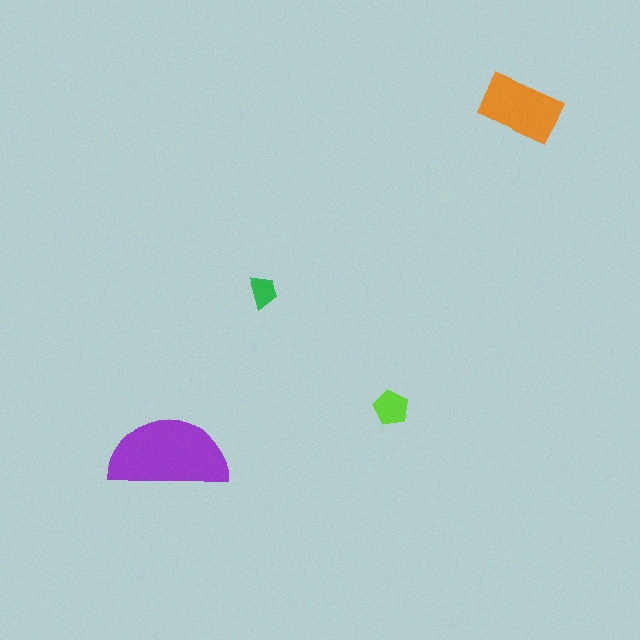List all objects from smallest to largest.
The green trapezoid, the lime pentagon, the orange rectangle, the purple semicircle.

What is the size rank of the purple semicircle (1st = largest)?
1st.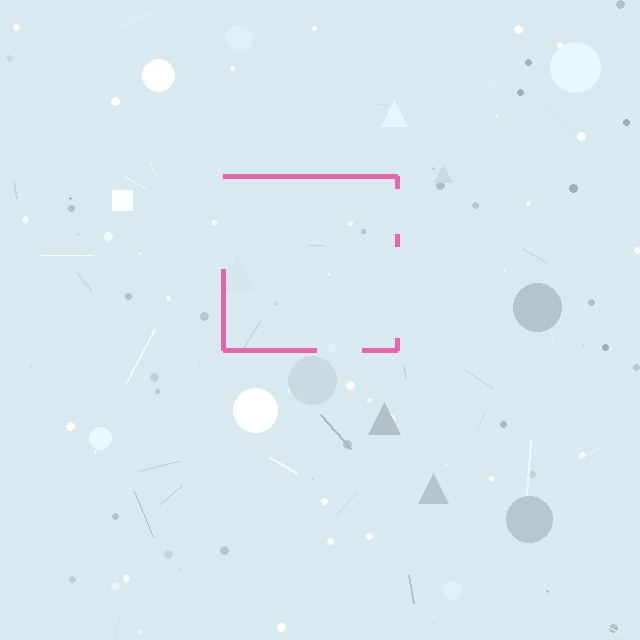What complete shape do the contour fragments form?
The contour fragments form a square.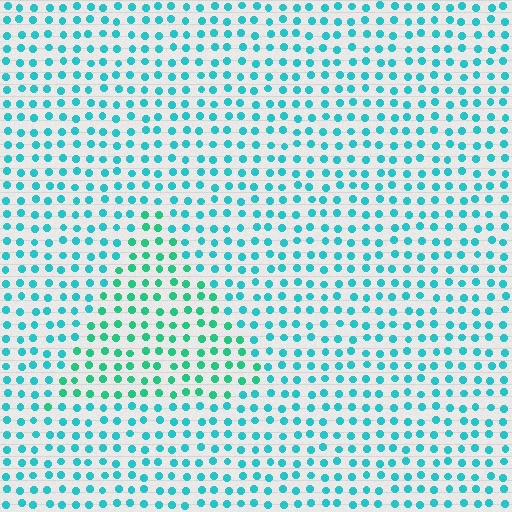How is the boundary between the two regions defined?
The boundary is defined purely by a slight shift in hue (about 27 degrees). Spacing, size, and orientation are identical on both sides.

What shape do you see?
I see a triangle.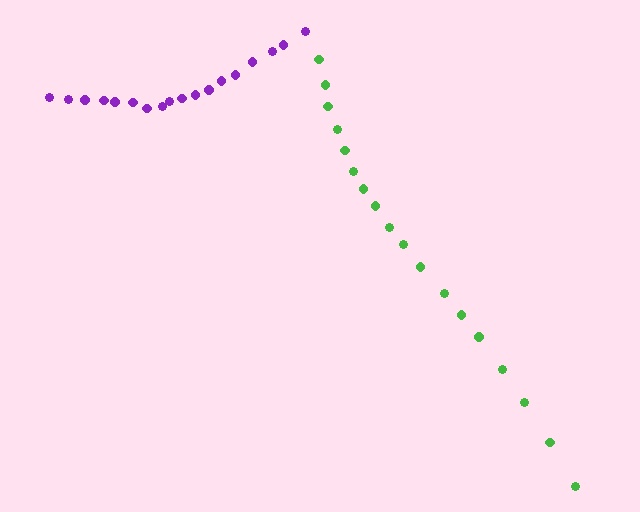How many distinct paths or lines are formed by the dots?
There are 2 distinct paths.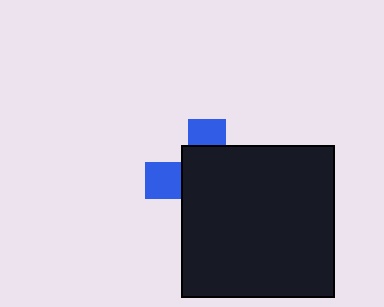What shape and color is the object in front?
The object in front is a black square.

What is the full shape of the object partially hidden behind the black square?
The partially hidden object is a blue cross.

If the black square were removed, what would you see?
You would see the complete blue cross.